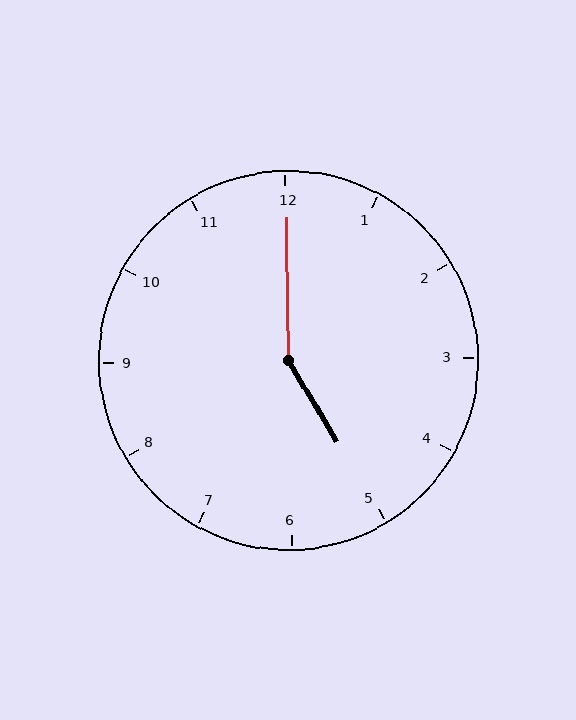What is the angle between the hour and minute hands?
Approximately 150 degrees.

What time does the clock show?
5:00.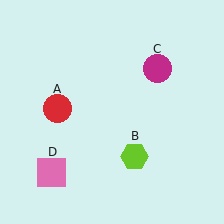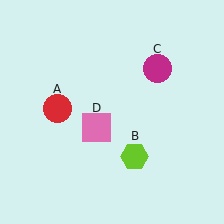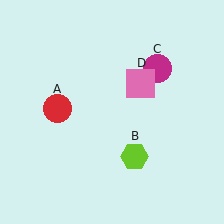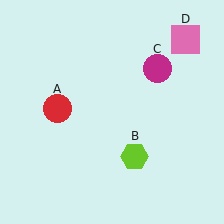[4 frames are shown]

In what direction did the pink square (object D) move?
The pink square (object D) moved up and to the right.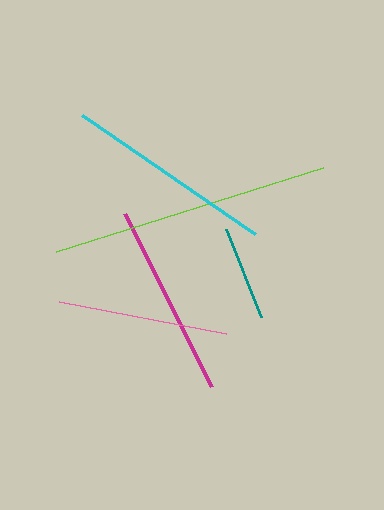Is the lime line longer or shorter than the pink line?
The lime line is longer than the pink line.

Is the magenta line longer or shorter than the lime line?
The lime line is longer than the magenta line.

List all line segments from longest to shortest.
From longest to shortest: lime, cyan, magenta, pink, teal.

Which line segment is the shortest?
The teal line is the shortest at approximately 95 pixels.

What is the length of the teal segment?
The teal segment is approximately 95 pixels long.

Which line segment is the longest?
The lime line is the longest at approximately 280 pixels.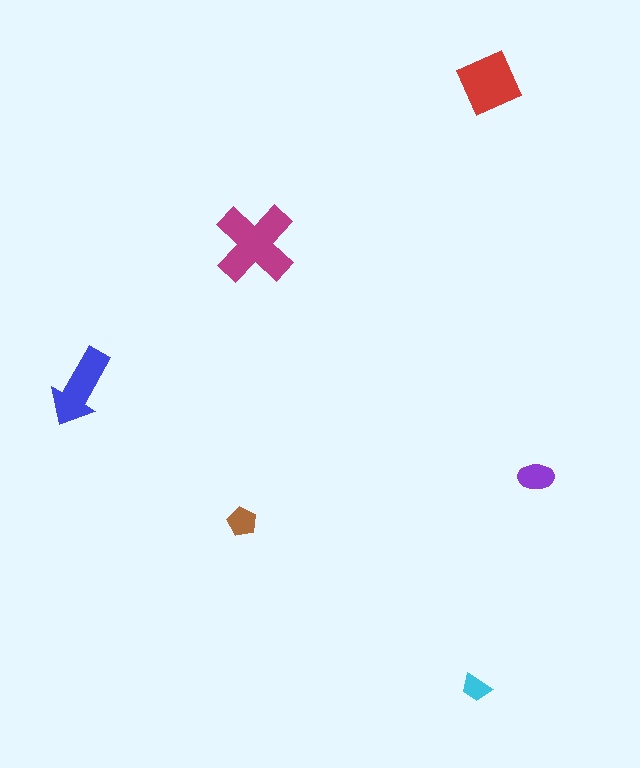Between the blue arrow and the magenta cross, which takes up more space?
The magenta cross.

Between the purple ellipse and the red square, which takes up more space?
The red square.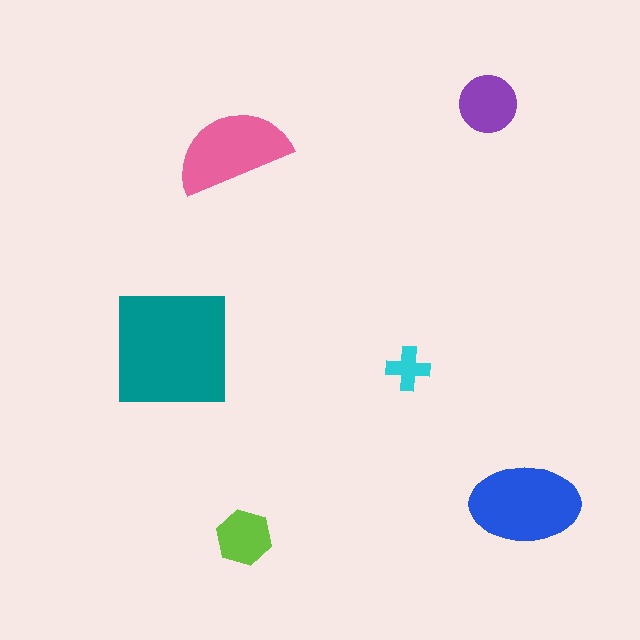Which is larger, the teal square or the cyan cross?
The teal square.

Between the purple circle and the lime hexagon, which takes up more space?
The purple circle.